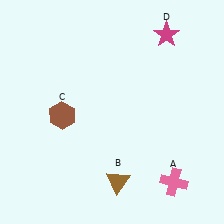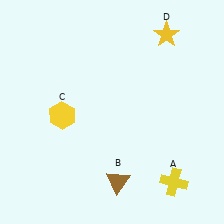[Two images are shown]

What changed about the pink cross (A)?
In Image 1, A is pink. In Image 2, it changed to yellow.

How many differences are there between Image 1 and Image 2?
There are 3 differences between the two images.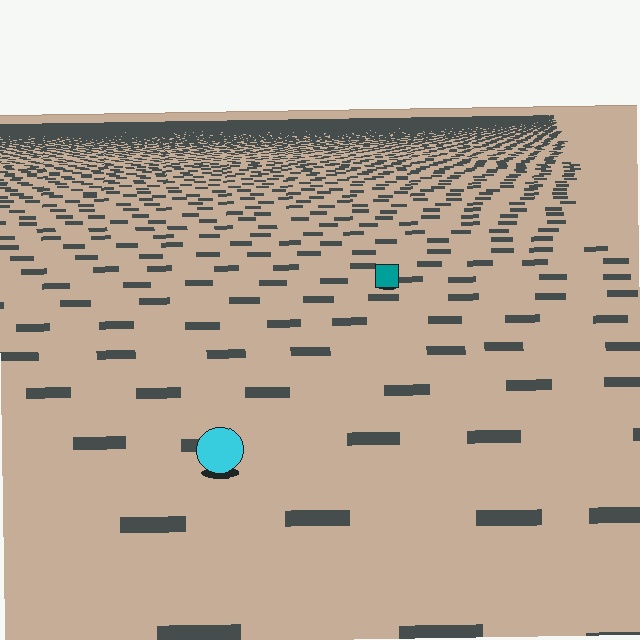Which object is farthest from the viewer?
The teal square is farthest from the viewer. It appears smaller and the ground texture around it is denser.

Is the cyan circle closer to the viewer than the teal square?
Yes. The cyan circle is closer — you can tell from the texture gradient: the ground texture is coarser near it.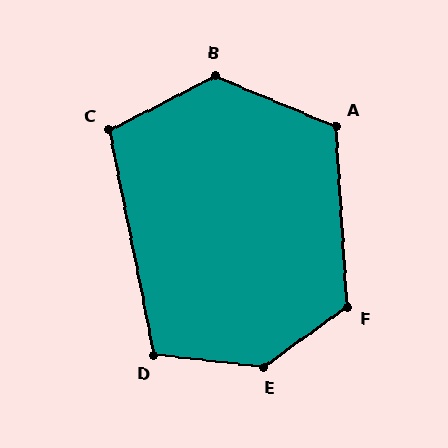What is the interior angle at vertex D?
Approximately 108 degrees (obtuse).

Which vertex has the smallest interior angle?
C, at approximately 106 degrees.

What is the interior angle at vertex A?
Approximately 116 degrees (obtuse).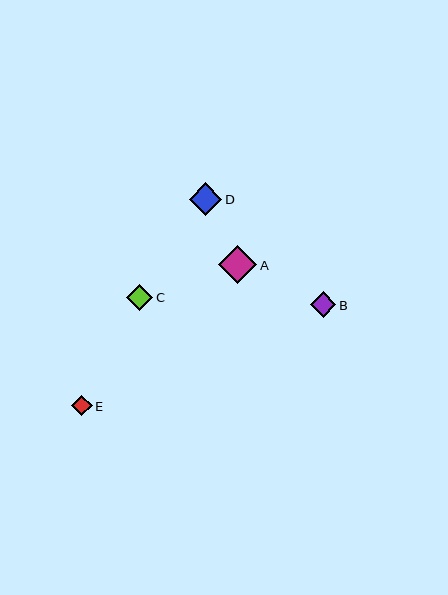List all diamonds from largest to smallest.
From largest to smallest: A, D, C, B, E.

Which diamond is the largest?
Diamond A is the largest with a size of approximately 38 pixels.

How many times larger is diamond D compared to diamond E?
Diamond D is approximately 1.6 times the size of diamond E.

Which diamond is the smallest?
Diamond E is the smallest with a size of approximately 20 pixels.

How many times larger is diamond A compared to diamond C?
Diamond A is approximately 1.4 times the size of diamond C.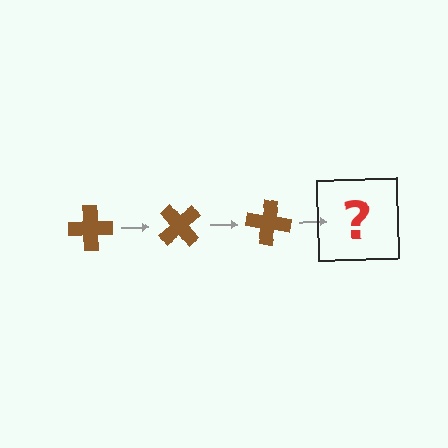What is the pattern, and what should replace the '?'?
The pattern is that the cross rotates 50 degrees each step. The '?' should be a brown cross rotated 150 degrees.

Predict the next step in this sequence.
The next step is a brown cross rotated 150 degrees.